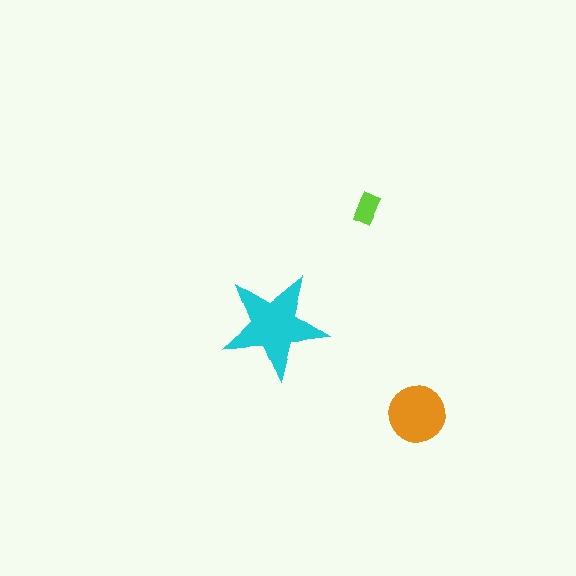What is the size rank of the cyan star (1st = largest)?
1st.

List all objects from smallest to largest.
The lime rectangle, the orange circle, the cyan star.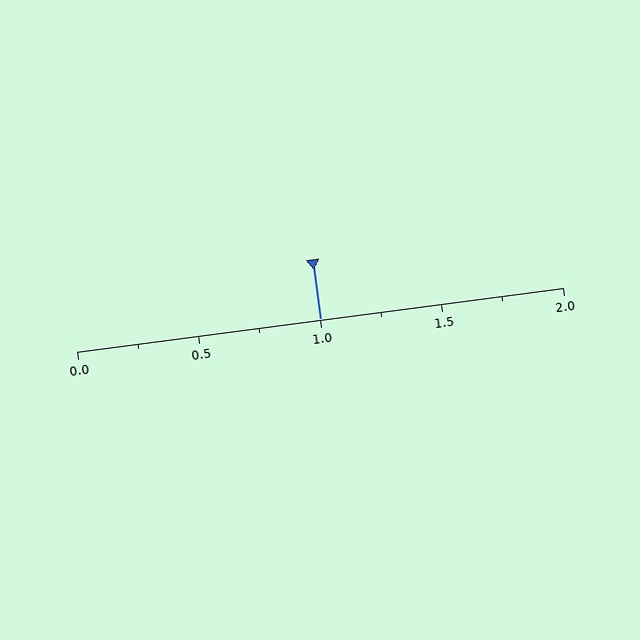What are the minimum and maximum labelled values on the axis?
The axis runs from 0.0 to 2.0.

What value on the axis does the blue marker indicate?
The marker indicates approximately 1.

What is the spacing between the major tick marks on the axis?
The major ticks are spaced 0.5 apart.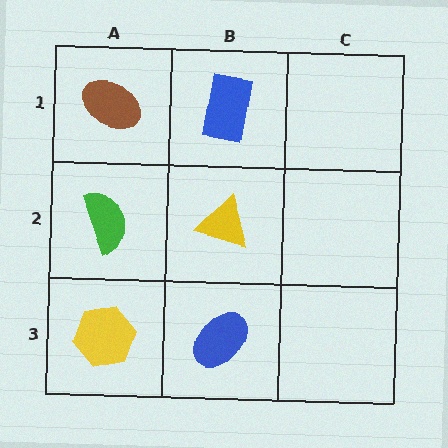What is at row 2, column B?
A yellow triangle.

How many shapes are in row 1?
2 shapes.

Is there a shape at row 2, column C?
No, that cell is empty.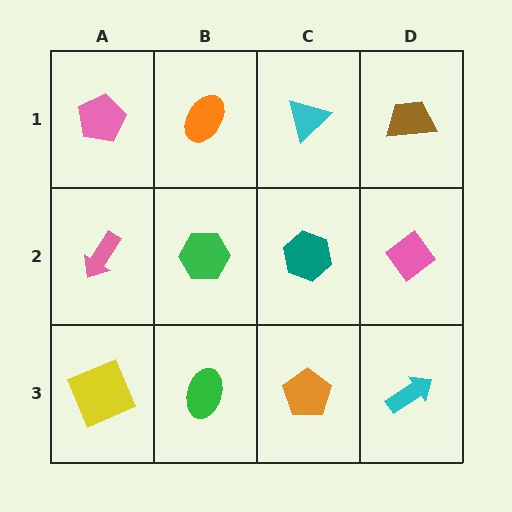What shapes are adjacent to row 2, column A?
A pink pentagon (row 1, column A), a yellow square (row 3, column A), a green hexagon (row 2, column B).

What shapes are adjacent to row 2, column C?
A cyan triangle (row 1, column C), an orange pentagon (row 3, column C), a green hexagon (row 2, column B), a pink diamond (row 2, column D).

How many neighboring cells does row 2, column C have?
4.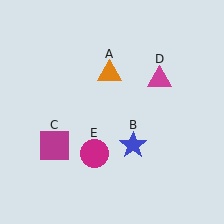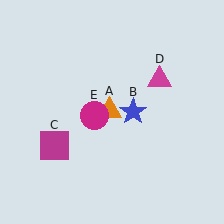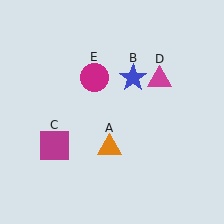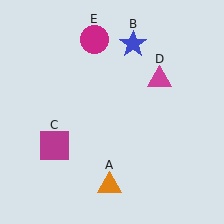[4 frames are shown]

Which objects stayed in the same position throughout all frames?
Magenta square (object C) and magenta triangle (object D) remained stationary.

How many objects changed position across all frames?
3 objects changed position: orange triangle (object A), blue star (object B), magenta circle (object E).